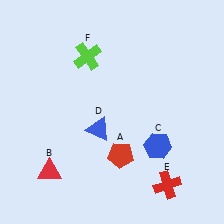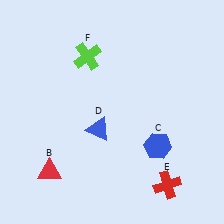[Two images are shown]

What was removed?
The red pentagon (A) was removed in Image 2.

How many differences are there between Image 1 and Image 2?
There is 1 difference between the two images.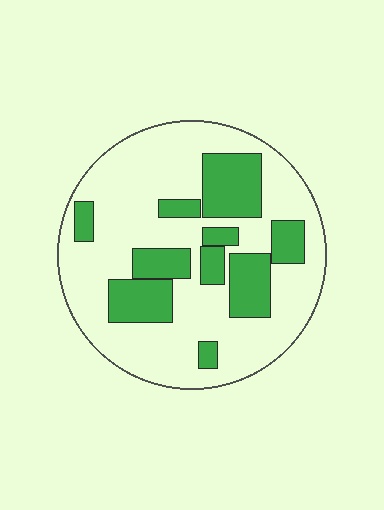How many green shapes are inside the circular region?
10.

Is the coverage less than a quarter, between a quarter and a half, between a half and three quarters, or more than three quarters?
Between a quarter and a half.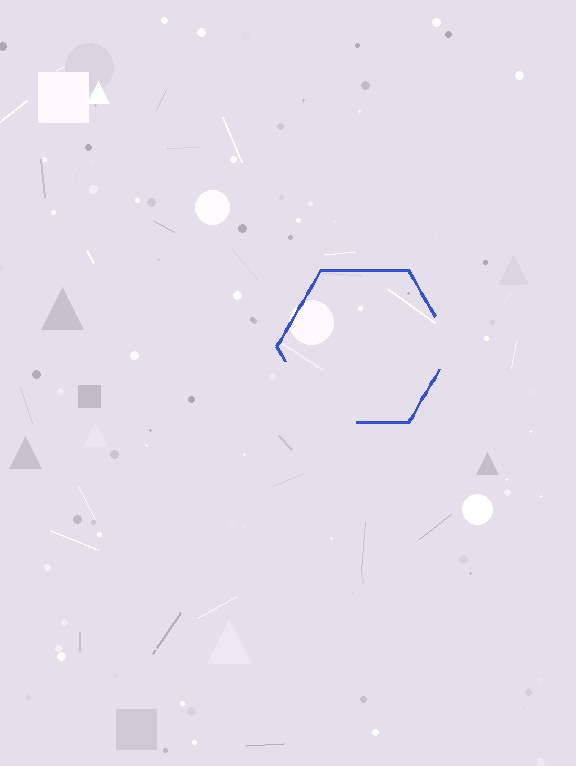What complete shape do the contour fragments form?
The contour fragments form a hexagon.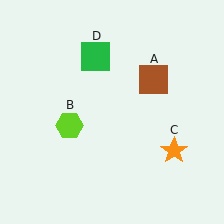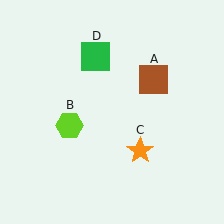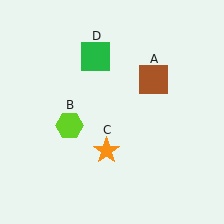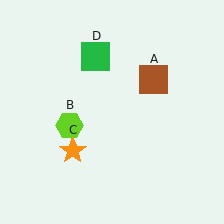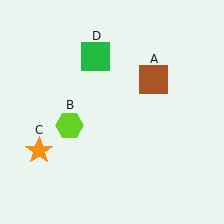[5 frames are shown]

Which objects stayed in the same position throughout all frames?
Brown square (object A) and lime hexagon (object B) and green square (object D) remained stationary.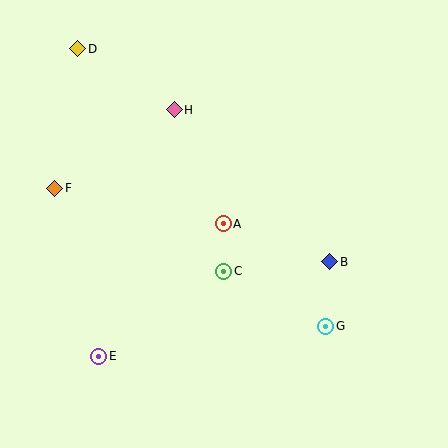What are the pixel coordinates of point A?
Point A is at (223, 224).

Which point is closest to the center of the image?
Point A at (223, 224) is closest to the center.